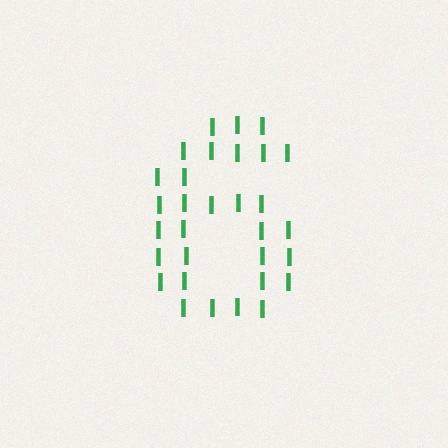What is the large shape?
The large shape is the digit 6.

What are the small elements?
The small elements are letter I's.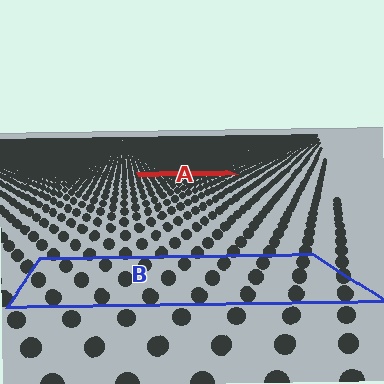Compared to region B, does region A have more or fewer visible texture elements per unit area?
Region A has more texture elements per unit area — they are packed more densely because it is farther away.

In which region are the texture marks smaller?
The texture marks are smaller in region A, because it is farther away.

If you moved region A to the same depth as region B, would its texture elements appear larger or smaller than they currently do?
They would appear larger. At a closer depth, the same texture elements are projected at a bigger on-screen size.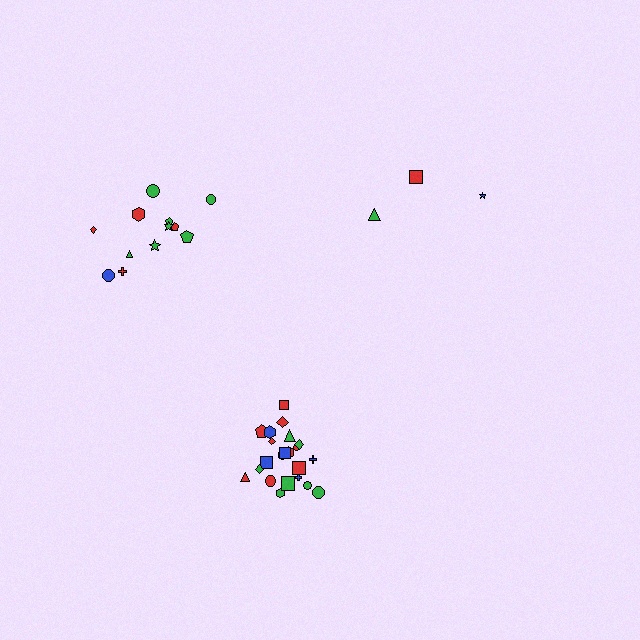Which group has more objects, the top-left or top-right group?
The top-left group.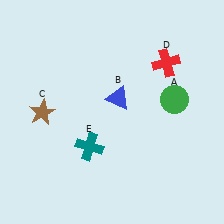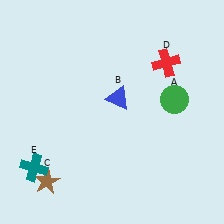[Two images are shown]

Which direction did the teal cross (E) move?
The teal cross (E) moved left.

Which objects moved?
The objects that moved are: the brown star (C), the teal cross (E).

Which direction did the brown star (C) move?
The brown star (C) moved down.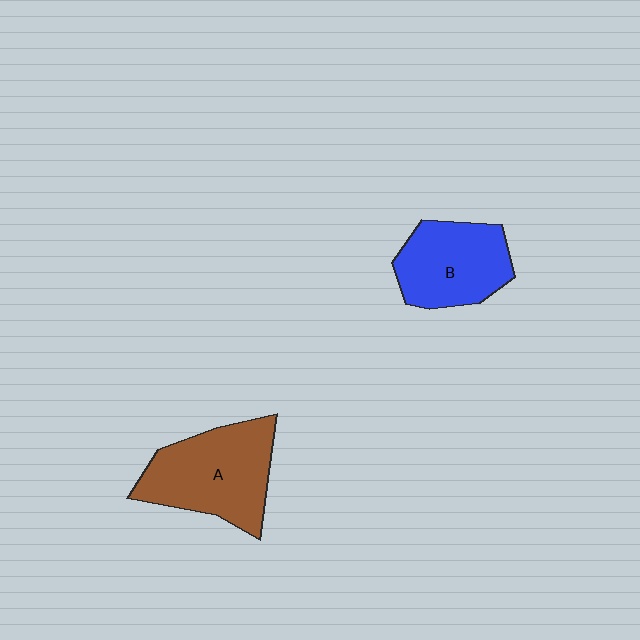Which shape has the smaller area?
Shape B (blue).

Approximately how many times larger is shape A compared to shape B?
Approximately 1.2 times.